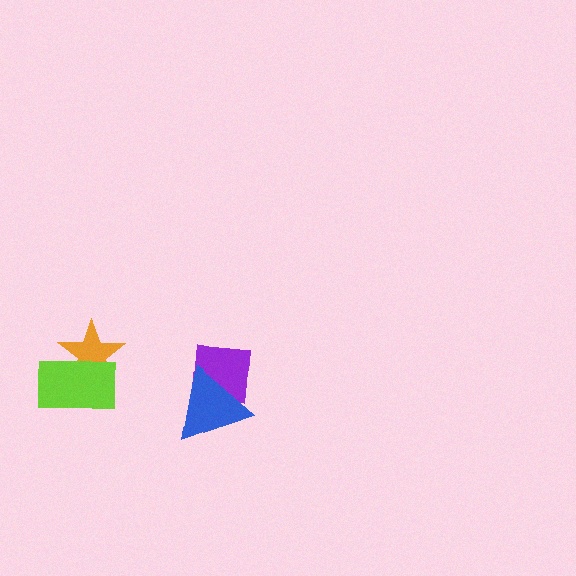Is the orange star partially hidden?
Yes, it is partially covered by another shape.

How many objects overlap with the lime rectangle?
1 object overlaps with the lime rectangle.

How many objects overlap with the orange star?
1 object overlaps with the orange star.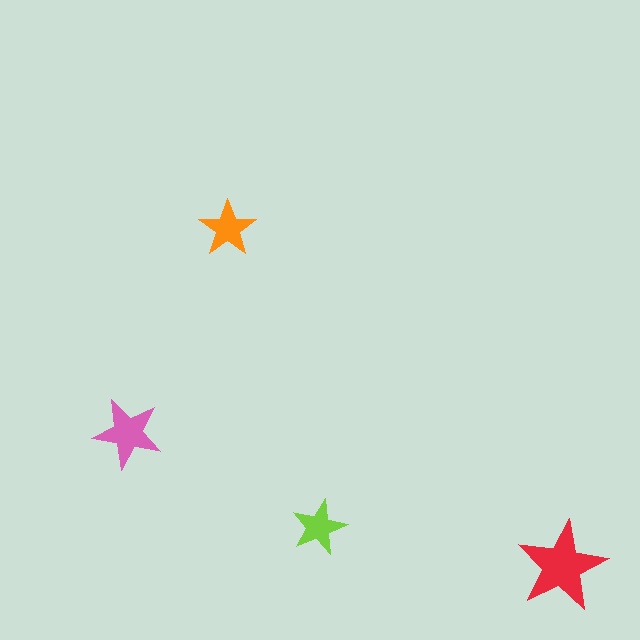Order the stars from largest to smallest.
the red one, the pink one, the orange one, the lime one.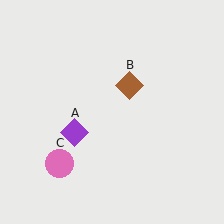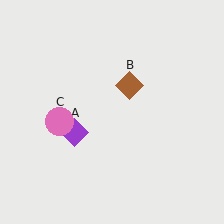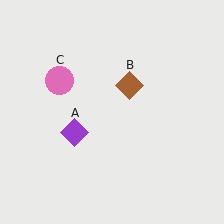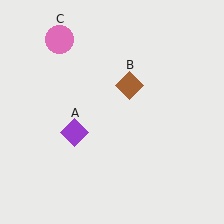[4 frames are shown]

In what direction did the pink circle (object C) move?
The pink circle (object C) moved up.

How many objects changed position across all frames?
1 object changed position: pink circle (object C).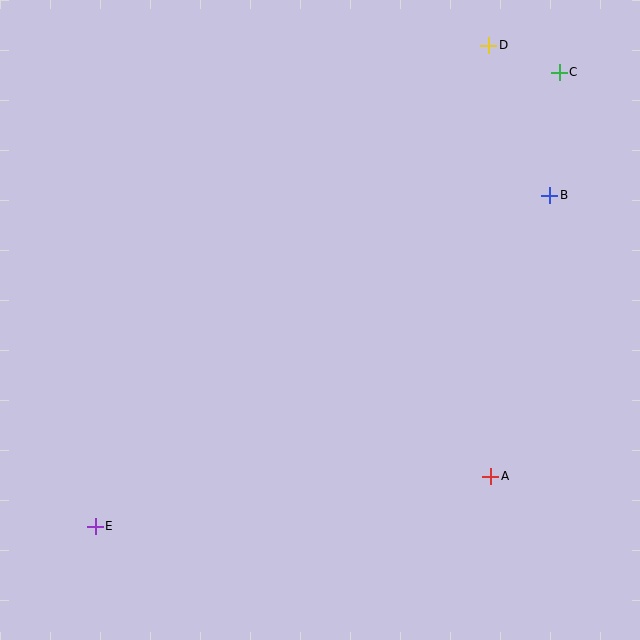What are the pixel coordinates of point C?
Point C is at (559, 72).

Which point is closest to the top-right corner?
Point C is closest to the top-right corner.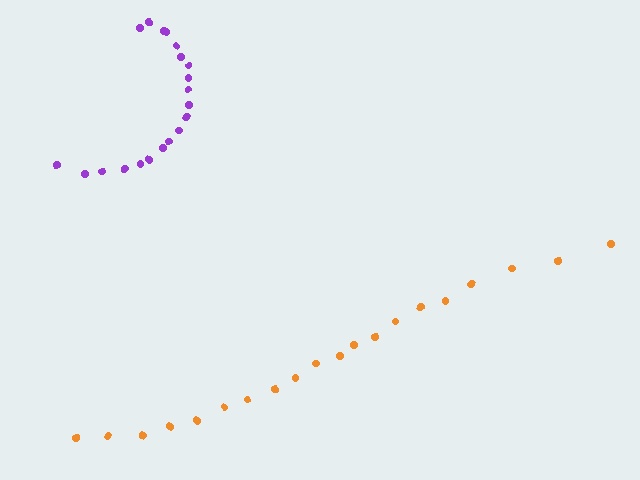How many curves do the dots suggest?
There are 2 distinct paths.